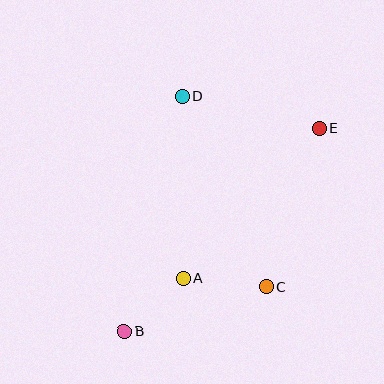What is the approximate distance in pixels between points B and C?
The distance between B and C is approximately 148 pixels.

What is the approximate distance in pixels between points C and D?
The distance between C and D is approximately 208 pixels.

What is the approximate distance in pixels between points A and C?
The distance between A and C is approximately 83 pixels.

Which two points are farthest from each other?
Points B and E are farthest from each other.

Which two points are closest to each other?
Points A and B are closest to each other.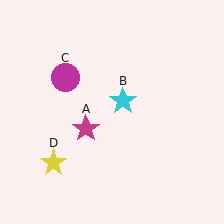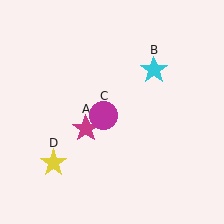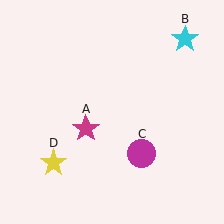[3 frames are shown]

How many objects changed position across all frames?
2 objects changed position: cyan star (object B), magenta circle (object C).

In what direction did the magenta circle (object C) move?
The magenta circle (object C) moved down and to the right.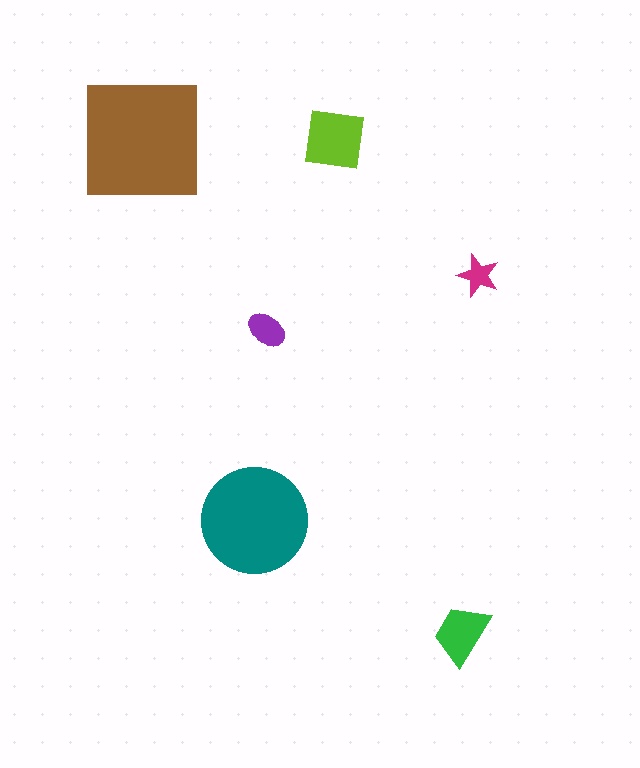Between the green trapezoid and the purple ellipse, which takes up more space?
The green trapezoid.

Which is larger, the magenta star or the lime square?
The lime square.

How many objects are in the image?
There are 6 objects in the image.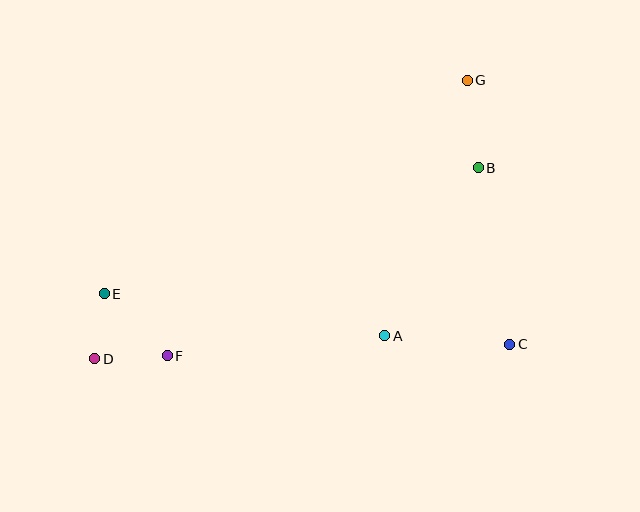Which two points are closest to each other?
Points D and E are closest to each other.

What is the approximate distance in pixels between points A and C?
The distance between A and C is approximately 126 pixels.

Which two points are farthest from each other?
Points D and G are farthest from each other.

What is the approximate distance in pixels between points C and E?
The distance between C and E is approximately 409 pixels.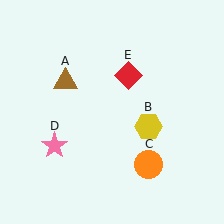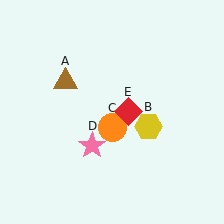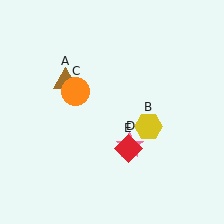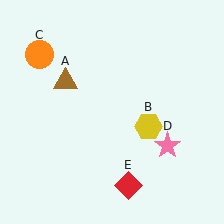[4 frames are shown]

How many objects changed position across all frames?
3 objects changed position: orange circle (object C), pink star (object D), red diamond (object E).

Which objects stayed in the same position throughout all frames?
Brown triangle (object A) and yellow hexagon (object B) remained stationary.